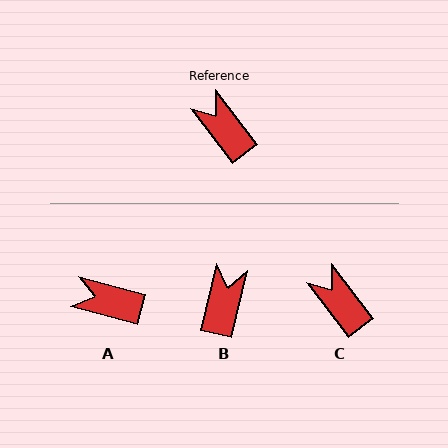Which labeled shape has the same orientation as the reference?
C.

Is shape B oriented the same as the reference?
No, it is off by about 50 degrees.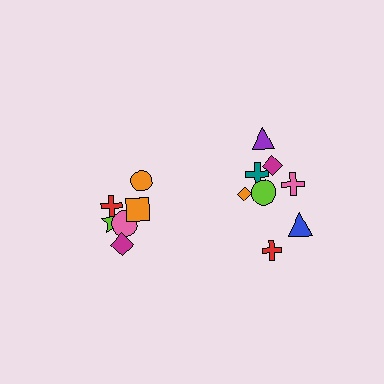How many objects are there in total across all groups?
There are 14 objects.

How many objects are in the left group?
There are 6 objects.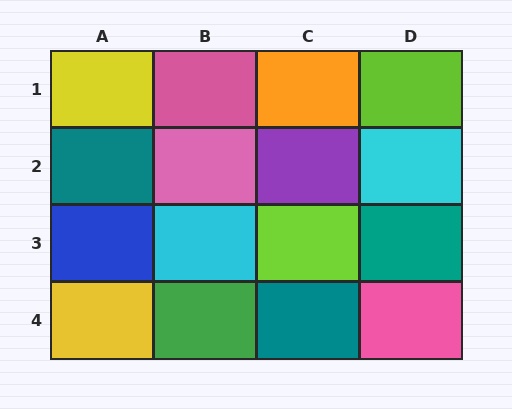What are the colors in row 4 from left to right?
Yellow, green, teal, pink.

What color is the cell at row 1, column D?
Lime.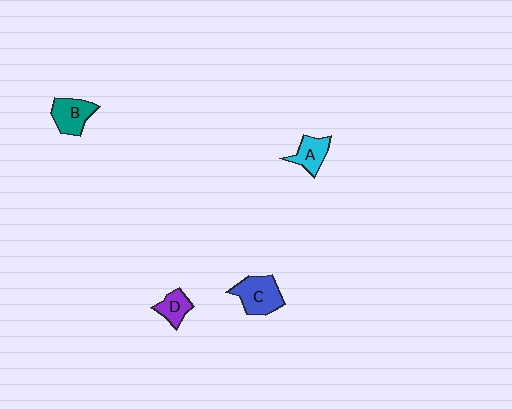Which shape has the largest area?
Shape C (blue).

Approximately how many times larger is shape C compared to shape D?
Approximately 1.7 times.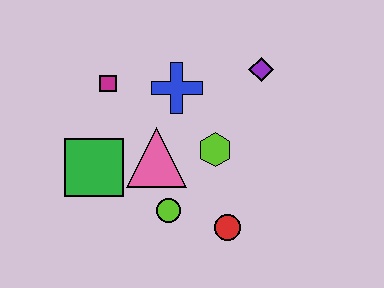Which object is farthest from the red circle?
The magenta square is farthest from the red circle.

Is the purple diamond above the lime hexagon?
Yes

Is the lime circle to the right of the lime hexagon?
No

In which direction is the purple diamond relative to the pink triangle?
The purple diamond is to the right of the pink triangle.